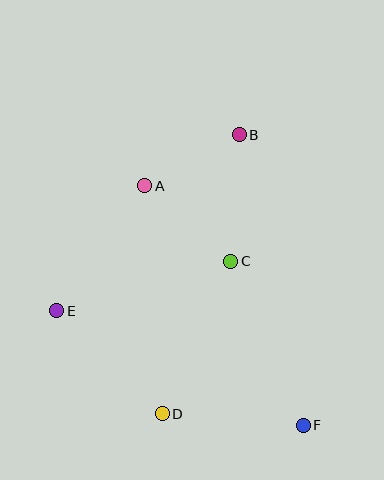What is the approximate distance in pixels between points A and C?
The distance between A and C is approximately 114 pixels.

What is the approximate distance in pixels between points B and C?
The distance between B and C is approximately 127 pixels.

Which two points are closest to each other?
Points A and B are closest to each other.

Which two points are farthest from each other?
Points B and F are farthest from each other.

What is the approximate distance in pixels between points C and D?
The distance between C and D is approximately 167 pixels.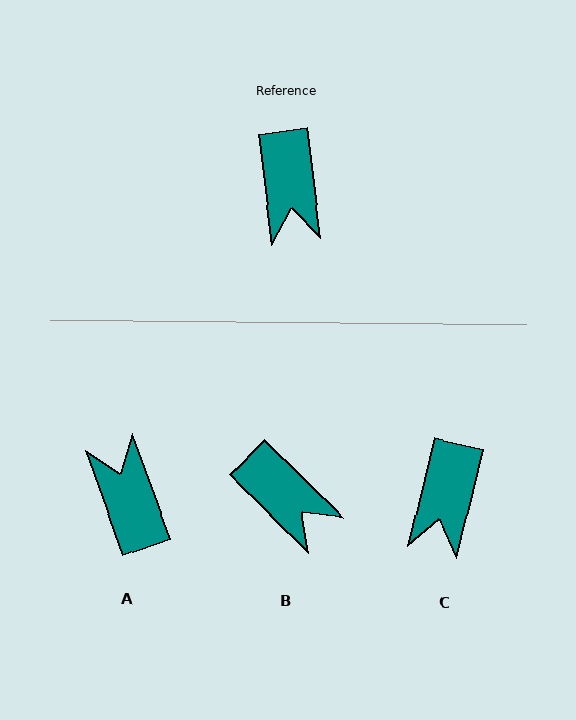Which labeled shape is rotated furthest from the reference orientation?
A, about 167 degrees away.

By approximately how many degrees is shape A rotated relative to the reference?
Approximately 167 degrees clockwise.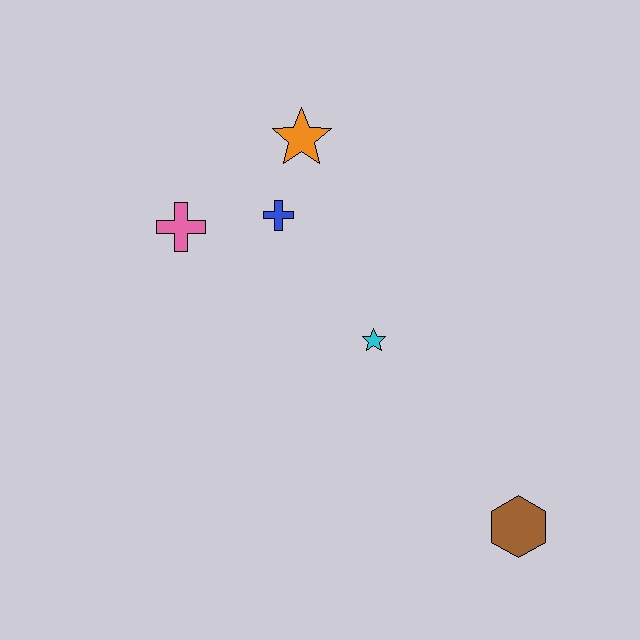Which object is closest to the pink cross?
The blue cross is closest to the pink cross.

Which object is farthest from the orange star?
The brown hexagon is farthest from the orange star.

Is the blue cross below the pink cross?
No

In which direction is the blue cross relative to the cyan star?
The blue cross is above the cyan star.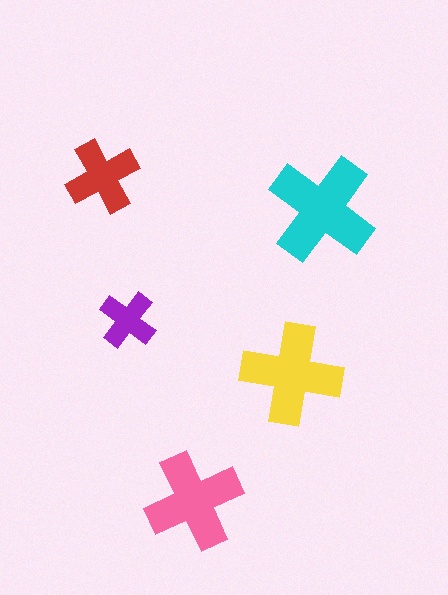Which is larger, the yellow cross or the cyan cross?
The cyan one.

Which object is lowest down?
The pink cross is bottommost.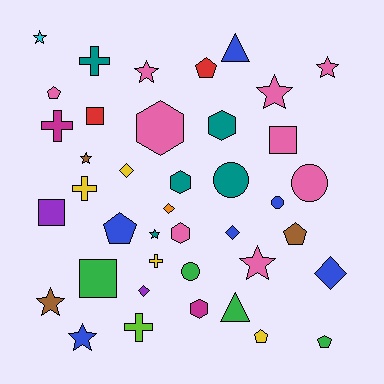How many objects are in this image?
There are 40 objects.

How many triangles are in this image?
There are 2 triangles.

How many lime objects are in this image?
There is 1 lime object.